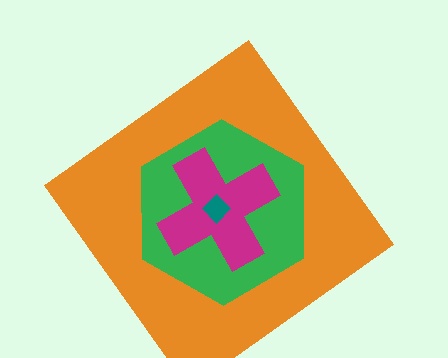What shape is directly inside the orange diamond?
The green hexagon.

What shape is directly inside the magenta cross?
The teal diamond.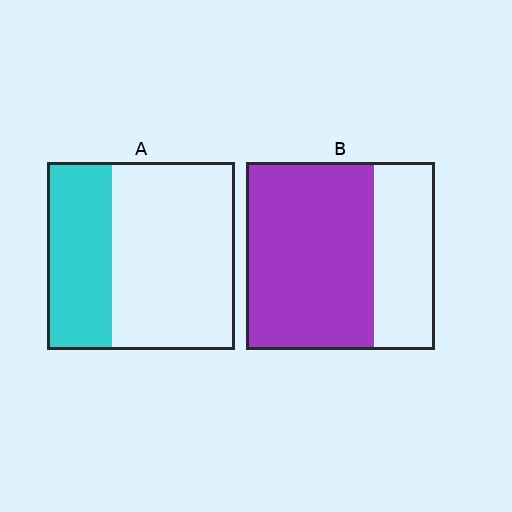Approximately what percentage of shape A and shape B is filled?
A is approximately 35% and B is approximately 70%.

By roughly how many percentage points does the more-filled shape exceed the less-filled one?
By roughly 35 percentage points (B over A).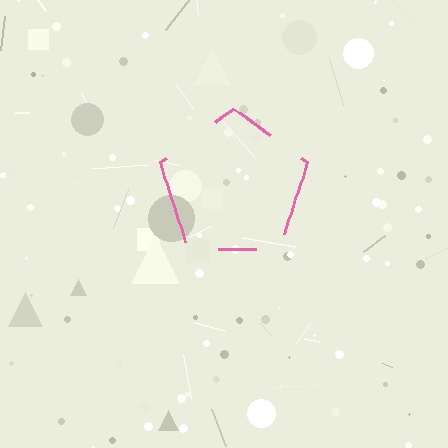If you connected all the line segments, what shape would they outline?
They would outline a pentagon.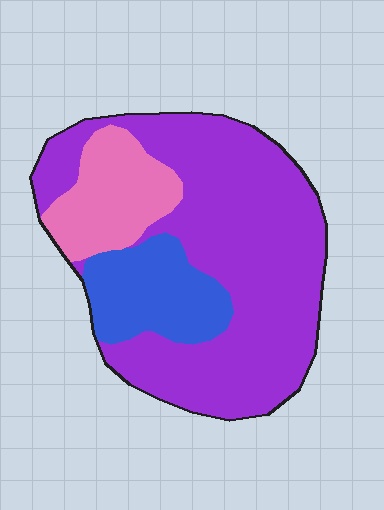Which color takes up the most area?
Purple, at roughly 65%.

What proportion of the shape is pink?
Pink takes up less than a quarter of the shape.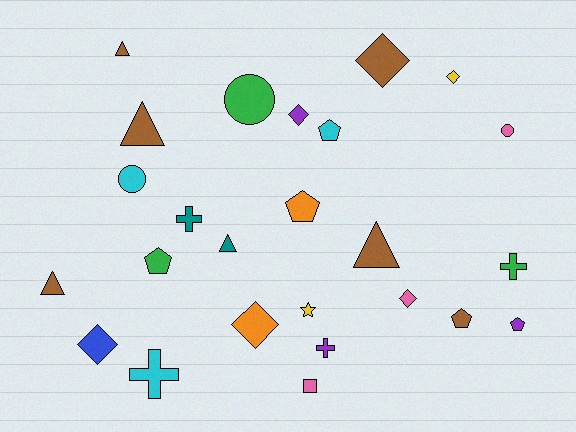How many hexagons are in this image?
There are no hexagons.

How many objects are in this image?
There are 25 objects.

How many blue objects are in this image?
There is 1 blue object.